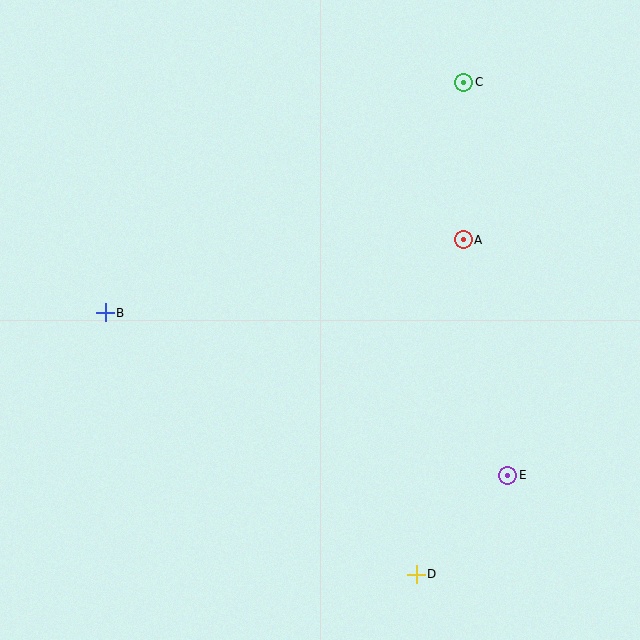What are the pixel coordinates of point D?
Point D is at (416, 574).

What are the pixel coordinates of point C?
Point C is at (464, 82).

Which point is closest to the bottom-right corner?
Point E is closest to the bottom-right corner.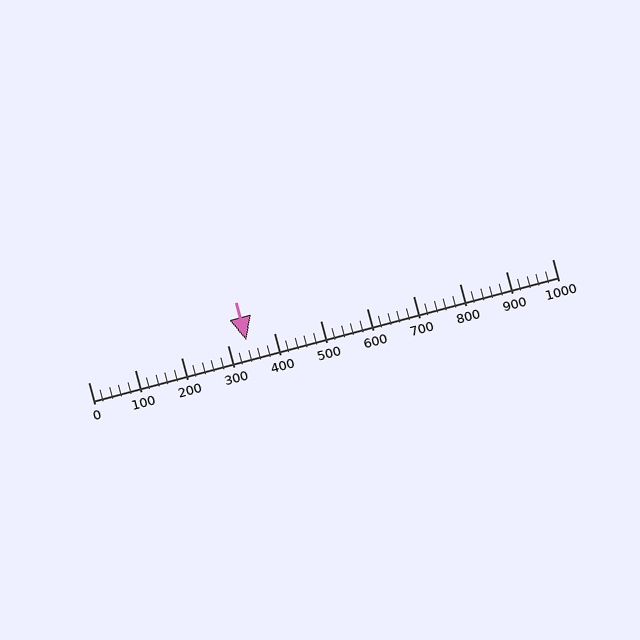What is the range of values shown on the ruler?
The ruler shows values from 0 to 1000.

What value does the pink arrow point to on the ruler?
The pink arrow points to approximately 340.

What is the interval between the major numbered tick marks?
The major tick marks are spaced 100 units apart.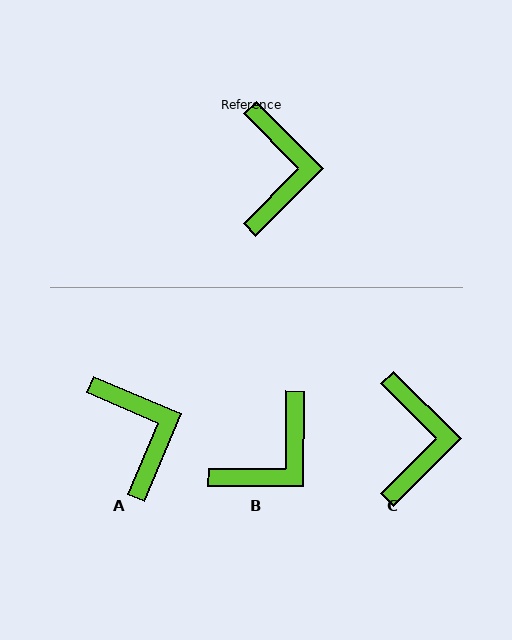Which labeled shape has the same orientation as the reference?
C.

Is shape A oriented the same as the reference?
No, it is off by about 22 degrees.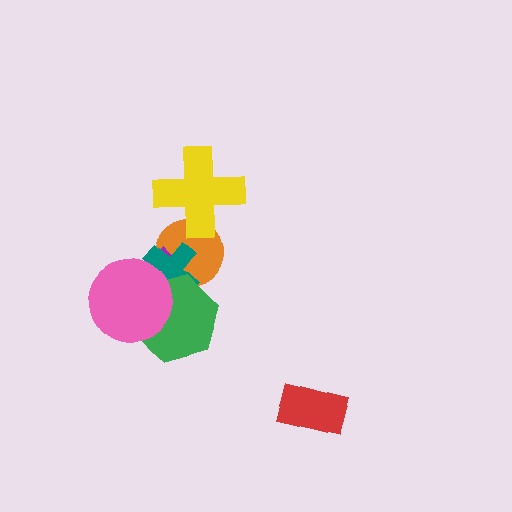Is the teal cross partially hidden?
Yes, it is partially covered by another shape.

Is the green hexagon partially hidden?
Yes, it is partially covered by another shape.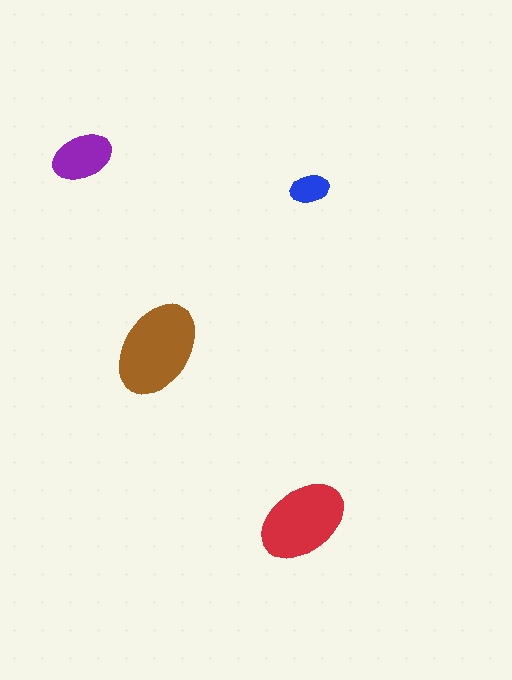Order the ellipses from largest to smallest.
the brown one, the red one, the purple one, the blue one.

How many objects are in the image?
There are 4 objects in the image.